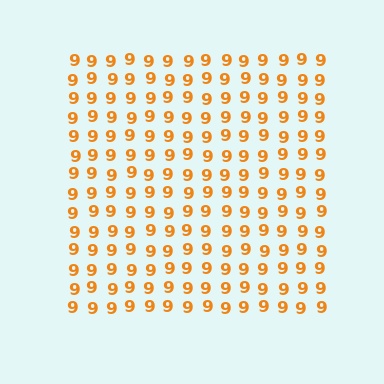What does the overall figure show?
The overall figure shows a square.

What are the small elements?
The small elements are digit 9's.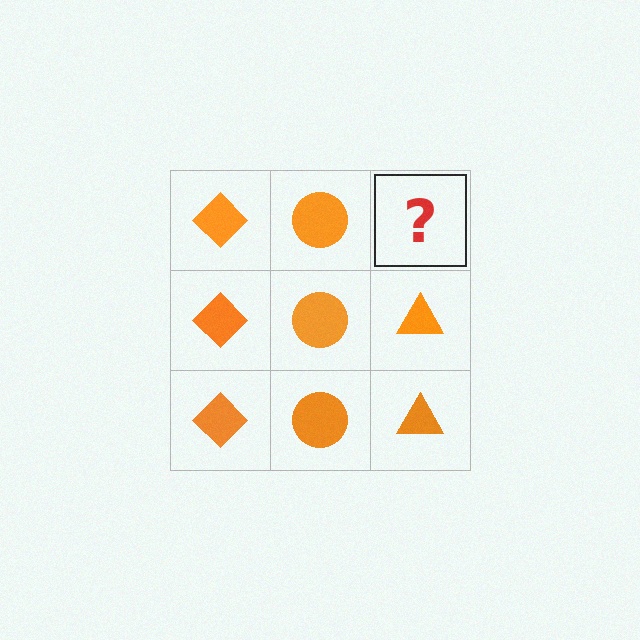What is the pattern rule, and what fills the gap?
The rule is that each column has a consistent shape. The gap should be filled with an orange triangle.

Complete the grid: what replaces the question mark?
The question mark should be replaced with an orange triangle.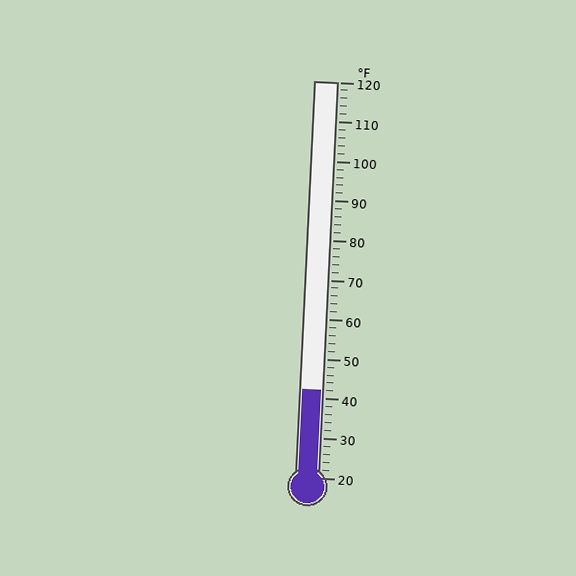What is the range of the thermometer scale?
The thermometer scale ranges from 20°F to 120°F.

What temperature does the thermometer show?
The thermometer shows approximately 42°F.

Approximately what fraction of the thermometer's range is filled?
The thermometer is filled to approximately 20% of its range.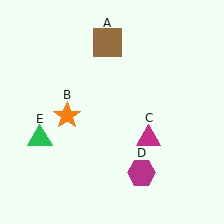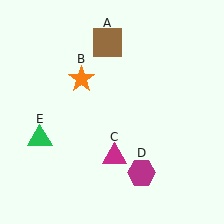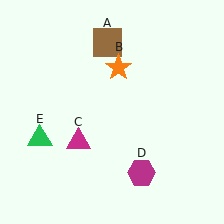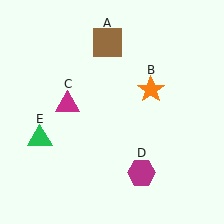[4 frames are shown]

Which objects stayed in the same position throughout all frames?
Brown square (object A) and magenta hexagon (object D) and green triangle (object E) remained stationary.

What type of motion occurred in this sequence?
The orange star (object B), magenta triangle (object C) rotated clockwise around the center of the scene.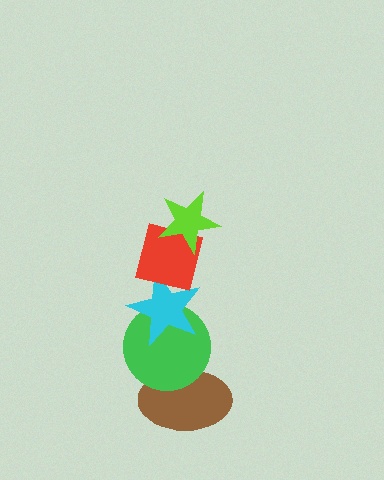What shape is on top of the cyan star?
The red square is on top of the cyan star.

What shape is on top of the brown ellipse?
The green circle is on top of the brown ellipse.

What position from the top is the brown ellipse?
The brown ellipse is 5th from the top.